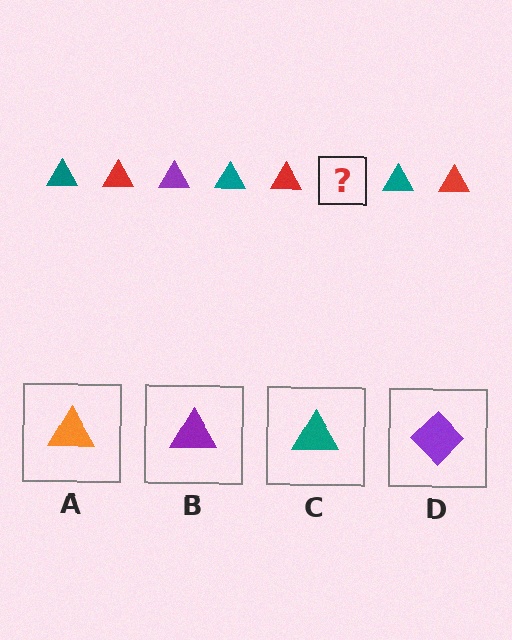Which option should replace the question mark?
Option B.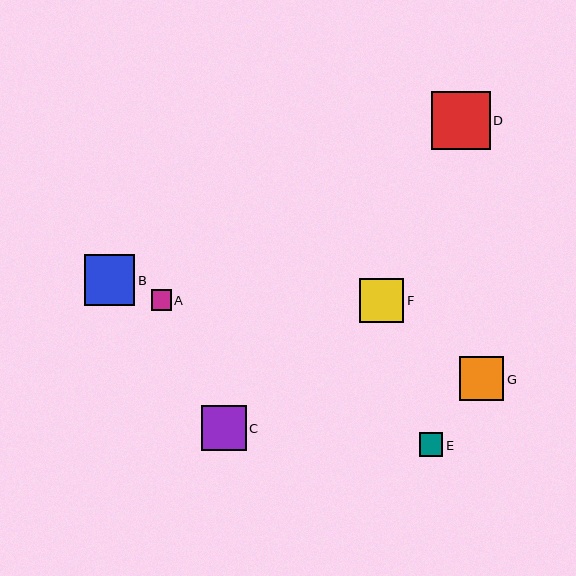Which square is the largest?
Square D is the largest with a size of approximately 59 pixels.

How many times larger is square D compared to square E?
Square D is approximately 2.5 times the size of square E.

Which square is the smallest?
Square A is the smallest with a size of approximately 20 pixels.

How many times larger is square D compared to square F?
Square D is approximately 1.3 times the size of square F.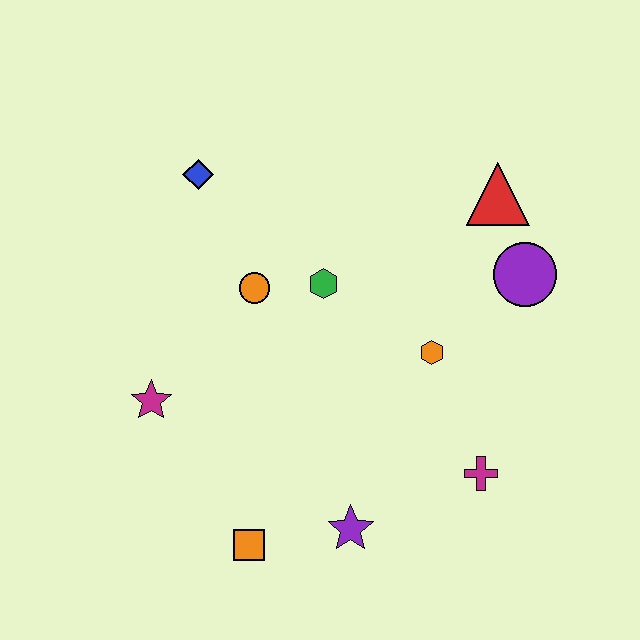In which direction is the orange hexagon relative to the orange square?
The orange hexagon is above the orange square.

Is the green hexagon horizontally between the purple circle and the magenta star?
Yes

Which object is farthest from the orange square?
The red triangle is farthest from the orange square.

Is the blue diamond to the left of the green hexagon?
Yes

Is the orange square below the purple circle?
Yes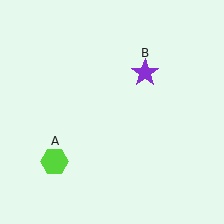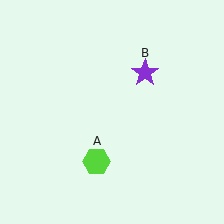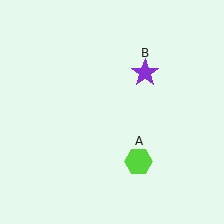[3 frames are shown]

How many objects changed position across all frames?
1 object changed position: lime hexagon (object A).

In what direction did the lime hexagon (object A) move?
The lime hexagon (object A) moved right.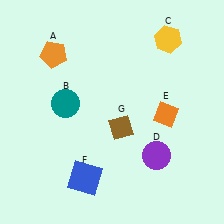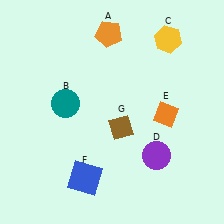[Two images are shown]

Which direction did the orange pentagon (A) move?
The orange pentagon (A) moved right.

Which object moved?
The orange pentagon (A) moved right.